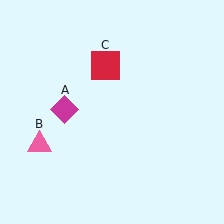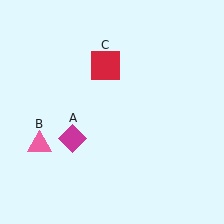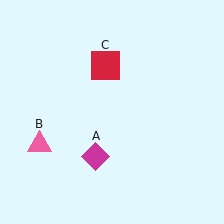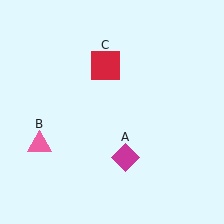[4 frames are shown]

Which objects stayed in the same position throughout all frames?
Pink triangle (object B) and red square (object C) remained stationary.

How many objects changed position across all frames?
1 object changed position: magenta diamond (object A).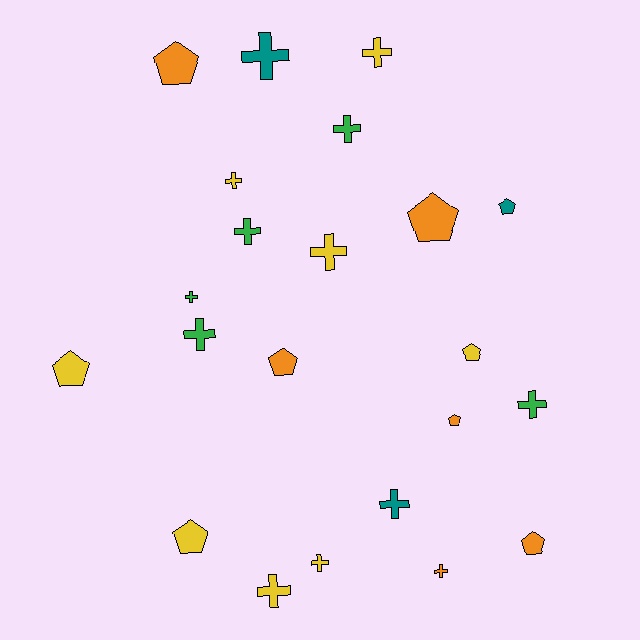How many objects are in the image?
There are 22 objects.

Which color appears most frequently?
Yellow, with 8 objects.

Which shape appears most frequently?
Cross, with 13 objects.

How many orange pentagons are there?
There are 5 orange pentagons.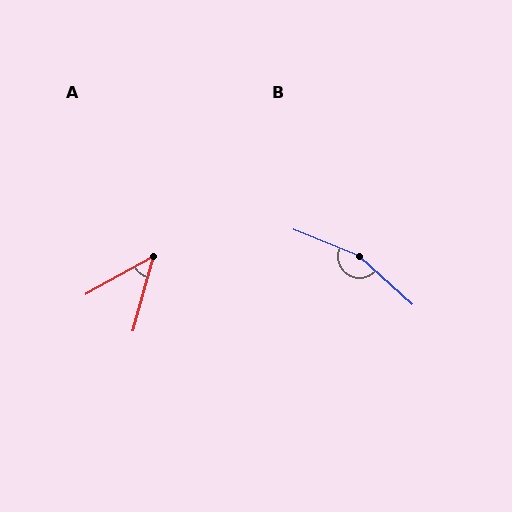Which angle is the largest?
B, at approximately 159 degrees.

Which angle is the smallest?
A, at approximately 46 degrees.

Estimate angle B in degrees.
Approximately 159 degrees.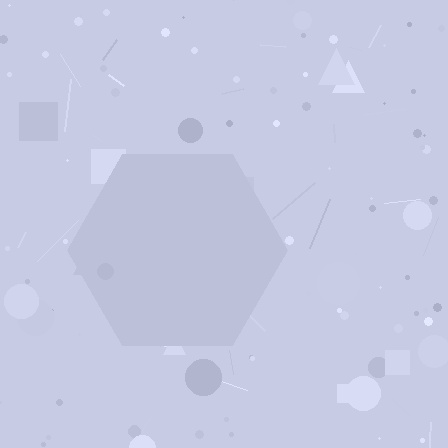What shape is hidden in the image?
A hexagon is hidden in the image.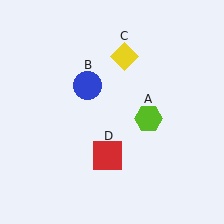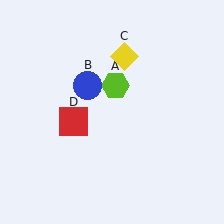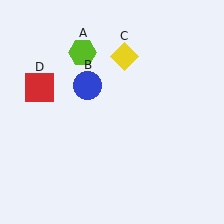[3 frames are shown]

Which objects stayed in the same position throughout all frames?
Blue circle (object B) and yellow diamond (object C) remained stationary.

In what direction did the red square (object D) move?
The red square (object D) moved up and to the left.